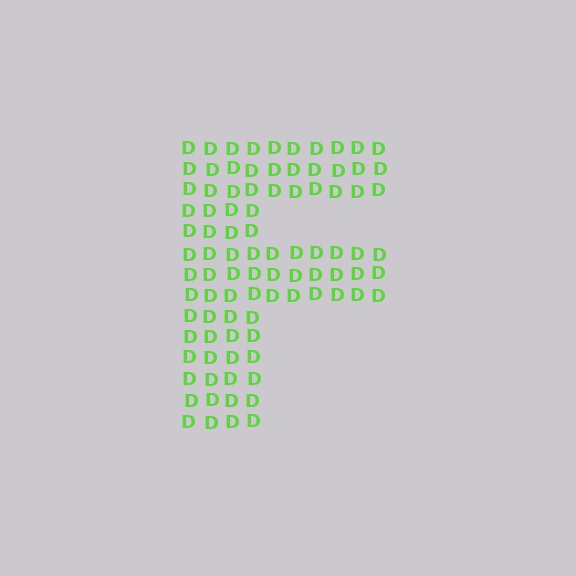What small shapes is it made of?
It is made of small letter D's.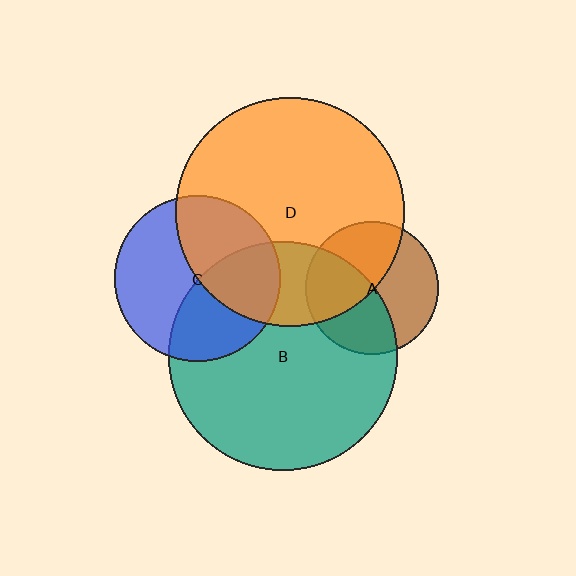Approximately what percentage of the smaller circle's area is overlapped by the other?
Approximately 45%.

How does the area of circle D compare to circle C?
Approximately 1.9 times.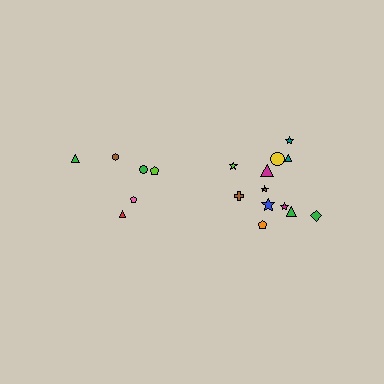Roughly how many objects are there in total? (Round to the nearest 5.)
Roughly 20 objects in total.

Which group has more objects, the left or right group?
The right group.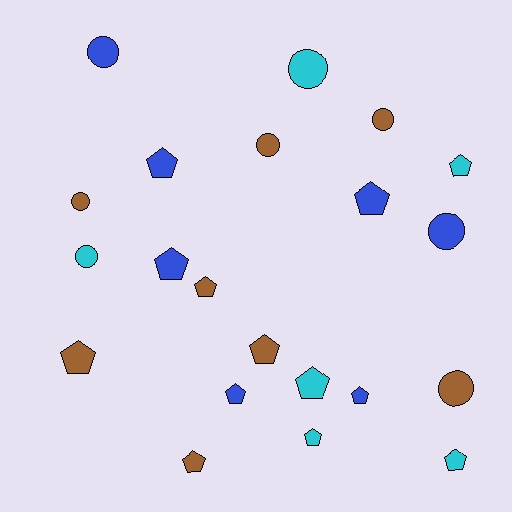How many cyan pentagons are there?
There are 4 cyan pentagons.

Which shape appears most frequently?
Pentagon, with 13 objects.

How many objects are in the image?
There are 21 objects.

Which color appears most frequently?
Brown, with 8 objects.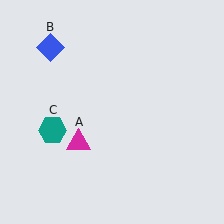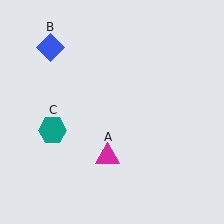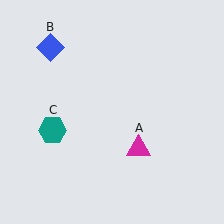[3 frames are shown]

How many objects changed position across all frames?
1 object changed position: magenta triangle (object A).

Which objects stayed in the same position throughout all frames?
Blue diamond (object B) and teal hexagon (object C) remained stationary.